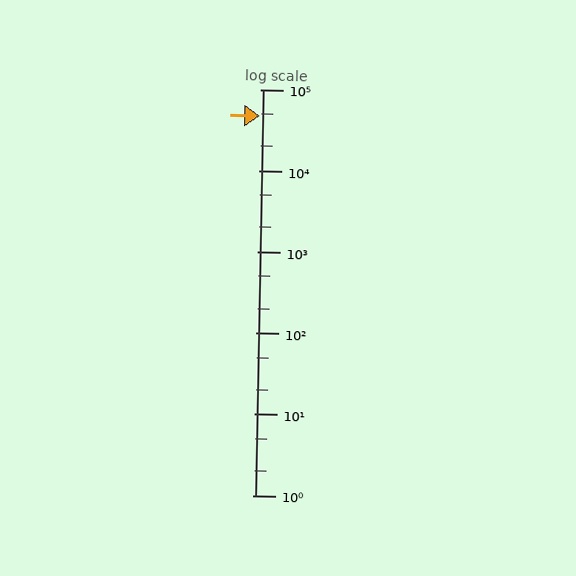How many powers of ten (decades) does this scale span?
The scale spans 5 decades, from 1 to 100000.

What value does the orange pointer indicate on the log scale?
The pointer indicates approximately 47000.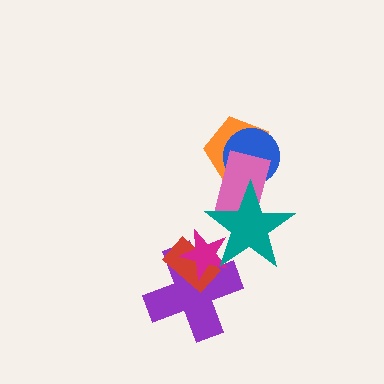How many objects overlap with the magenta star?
3 objects overlap with the magenta star.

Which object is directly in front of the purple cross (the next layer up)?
The red rectangle is directly in front of the purple cross.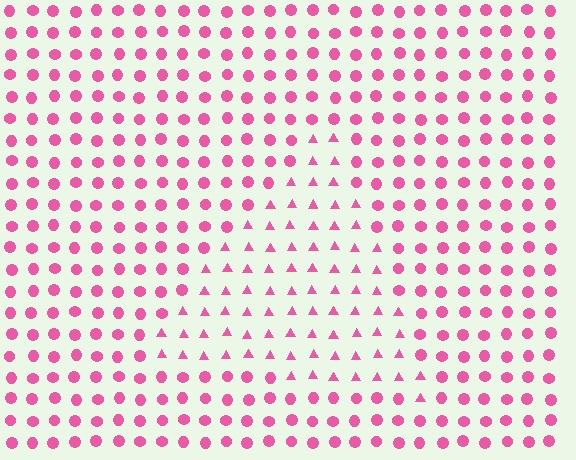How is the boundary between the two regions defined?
The boundary is defined by a change in element shape: triangles inside vs. circles outside. All elements share the same color and spacing.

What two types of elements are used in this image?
The image uses triangles inside the triangle region and circles outside it.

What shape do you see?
I see a triangle.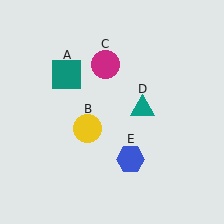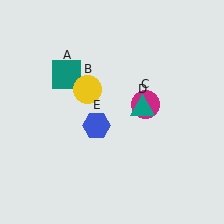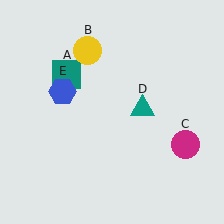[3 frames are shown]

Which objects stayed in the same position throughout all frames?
Teal square (object A) and teal triangle (object D) remained stationary.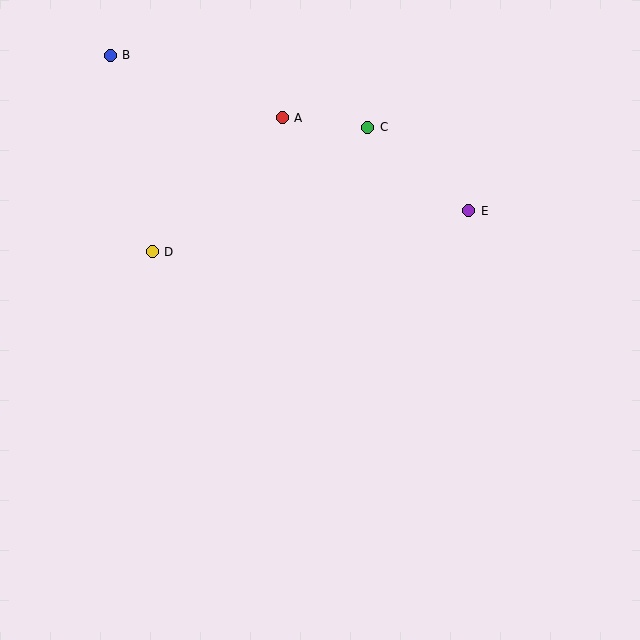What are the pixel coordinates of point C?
Point C is at (368, 127).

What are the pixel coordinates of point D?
Point D is at (152, 252).